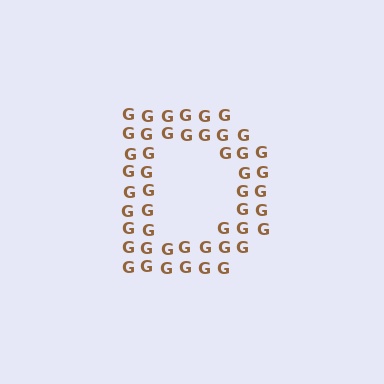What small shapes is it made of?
It is made of small letter G's.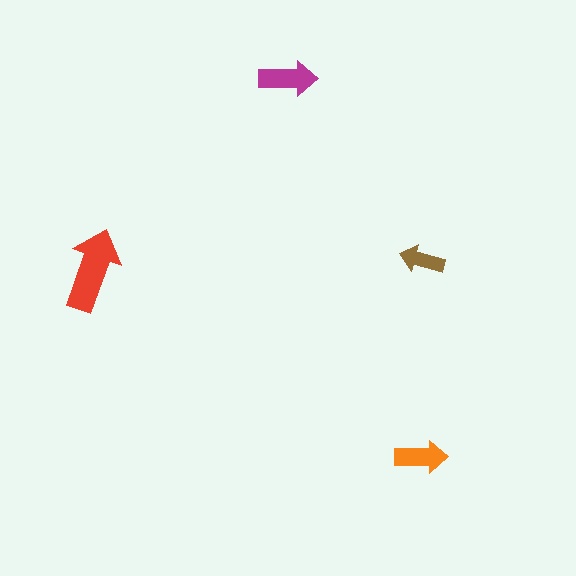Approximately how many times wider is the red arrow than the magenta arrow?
About 1.5 times wider.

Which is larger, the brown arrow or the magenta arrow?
The magenta one.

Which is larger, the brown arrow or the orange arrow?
The orange one.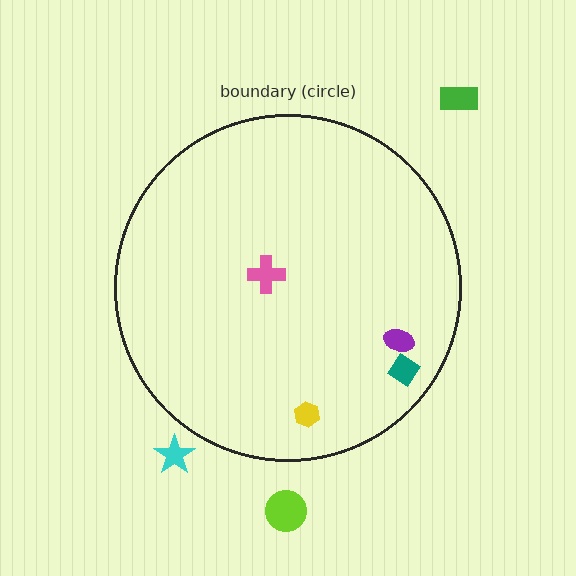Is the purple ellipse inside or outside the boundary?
Inside.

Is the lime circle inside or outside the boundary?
Outside.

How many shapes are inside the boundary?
4 inside, 3 outside.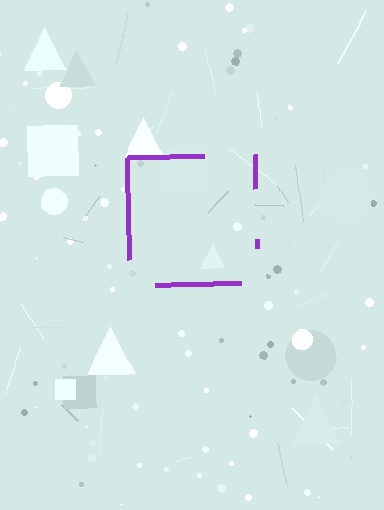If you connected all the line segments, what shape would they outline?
They would outline a square.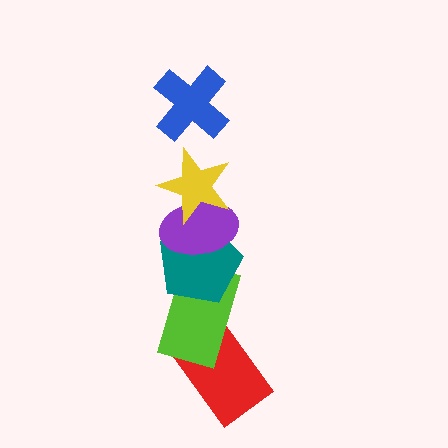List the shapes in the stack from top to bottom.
From top to bottom: the blue cross, the yellow star, the purple ellipse, the teal pentagon, the lime rectangle, the red rectangle.